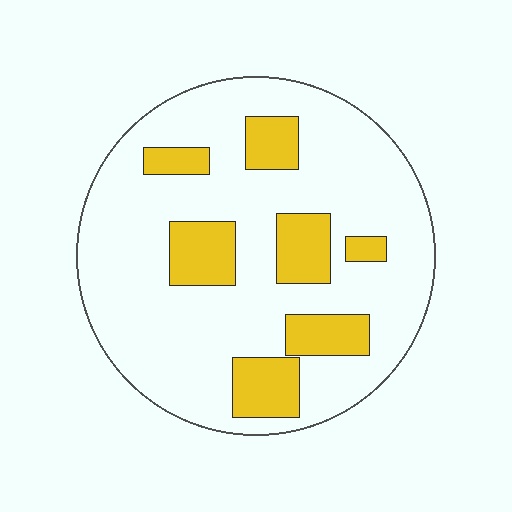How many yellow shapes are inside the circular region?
7.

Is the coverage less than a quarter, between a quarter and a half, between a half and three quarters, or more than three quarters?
Less than a quarter.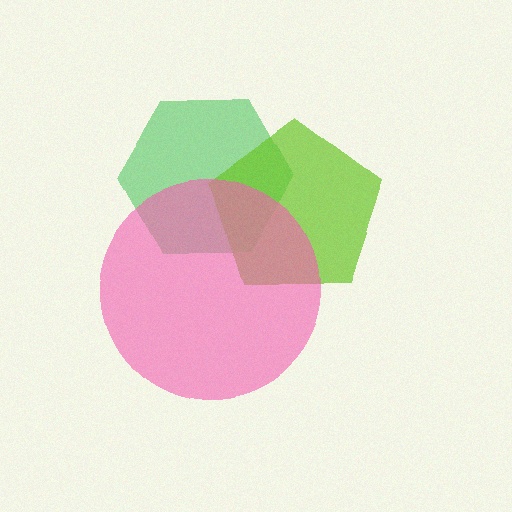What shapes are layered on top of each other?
The layered shapes are: a green hexagon, a lime pentagon, a pink circle.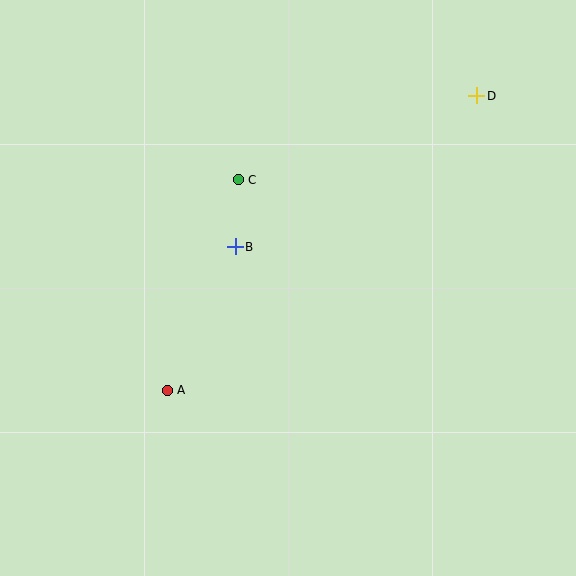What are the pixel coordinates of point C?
Point C is at (238, 180).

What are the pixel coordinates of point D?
Point D is at (477, 96).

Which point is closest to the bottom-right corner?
Point A is closest to the bottom-right corner.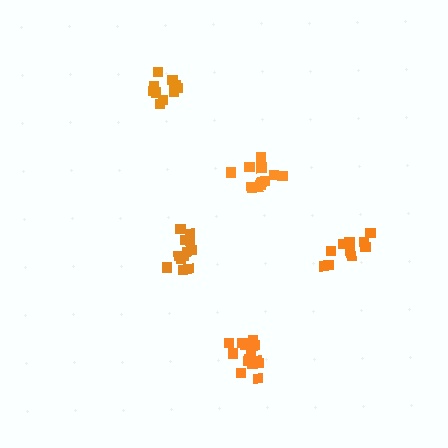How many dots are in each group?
Group 1: 14 dots, Group 2: 12 dots, Group 3: 14 dots, Group 4: 11 dots, Group 5: 11 dots (62 total).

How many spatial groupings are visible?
There are 5 spatial groupings.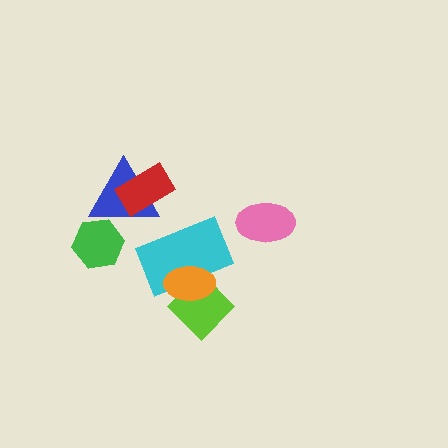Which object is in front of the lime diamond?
The orange ellipse is in front of the lime diamond.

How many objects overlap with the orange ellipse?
2 objects overlap with the orange ellipse.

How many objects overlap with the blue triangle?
2 objects overlap with the blue triangle.